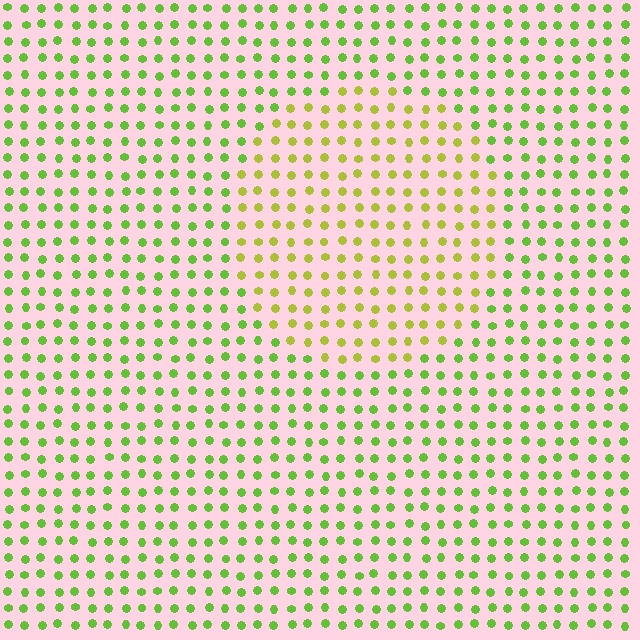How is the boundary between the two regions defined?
The boundary is defined purely by a slight shift in hue (about 32 degrees). Spacing, size, and orientation are identical on both sides.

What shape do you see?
I see a circle.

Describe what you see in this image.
The image is filled with small lime elements in a uniform arrangement. A circle-shaped region is visible where the elements are tinted to a slightly different hue, forming a subtle color boundary.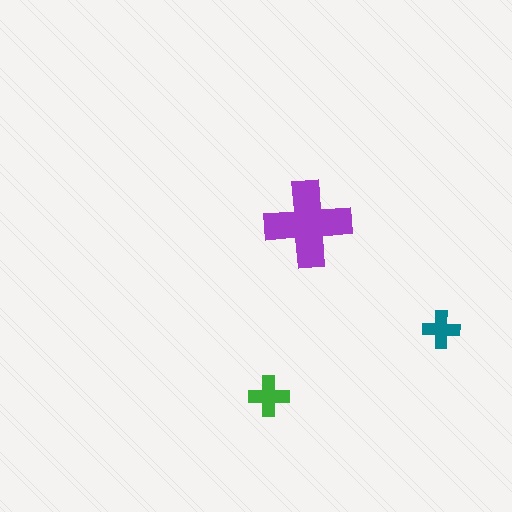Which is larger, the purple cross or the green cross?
The purple one.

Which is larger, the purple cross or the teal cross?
The purple one.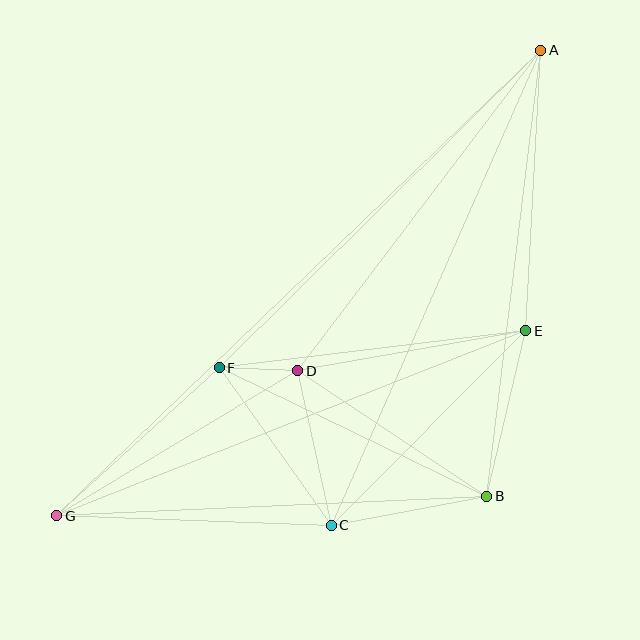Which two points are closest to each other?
Points D and F are closest to each other.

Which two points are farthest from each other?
Points A and G are farthest from each other.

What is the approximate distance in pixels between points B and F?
The distance between B and F is approximately 297 pixels.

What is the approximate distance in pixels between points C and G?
The distance between C and G is approximately 275 pixels.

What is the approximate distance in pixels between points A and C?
The distance between A and C is approximately 519 pixels.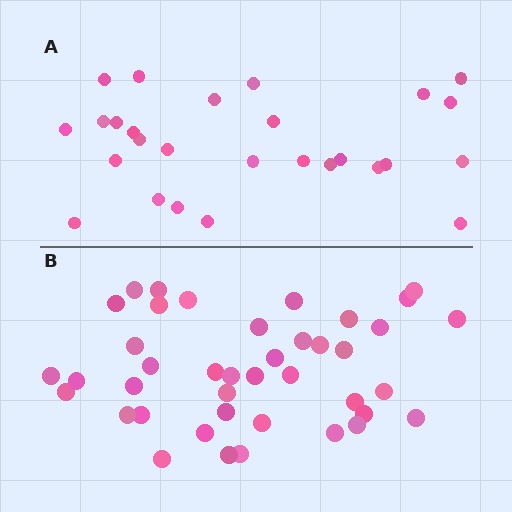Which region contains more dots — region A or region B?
Region B (the bottom region) has more dots.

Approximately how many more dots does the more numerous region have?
Region B has approximately 15 more dots than region A.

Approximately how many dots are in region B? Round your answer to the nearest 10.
About 40 dots. (The exact count is 41, which rounds to 40.)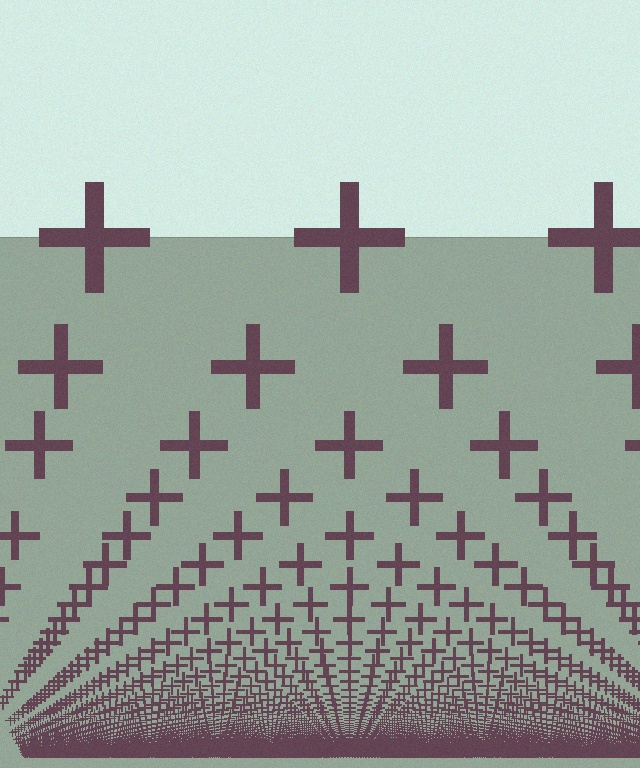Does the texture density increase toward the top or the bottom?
Density increases toward the bottom.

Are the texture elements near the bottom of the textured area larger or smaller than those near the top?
Smaller. The gradient is inverted — elements near the bottom are smaller and denser.